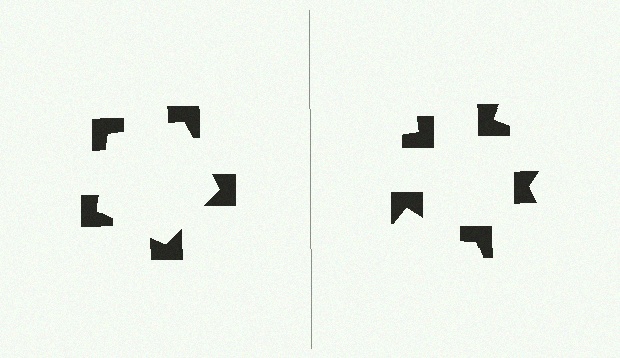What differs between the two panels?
The notched squares are positioned identically on both sides; only the wedge orientations differ. On the left they align to a pentagon; on the right they are misaligned.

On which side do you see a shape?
An illusory pentagon appears on the left side. On the right side the wedge cuts are rotated, so no coherent shape forms.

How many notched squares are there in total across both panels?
10 — 5 on each side.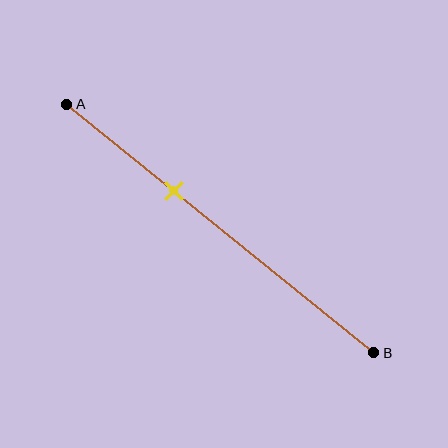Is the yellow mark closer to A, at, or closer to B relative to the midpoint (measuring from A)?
The yellow mark is closer to point A than the midpoint of segment AB.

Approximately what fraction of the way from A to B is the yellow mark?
The yellow mark is approximately 35% of the way from A to B.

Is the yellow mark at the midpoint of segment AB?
No, the mark is at about 35% from A, not at the 50% midpoint.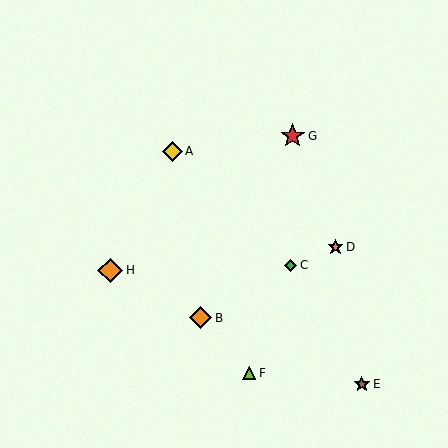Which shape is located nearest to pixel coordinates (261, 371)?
The lime triangle (labeled F) at (249, 373) is nearest to that location.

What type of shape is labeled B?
Shape B is an orange diamond.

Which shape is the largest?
The orange diamond (labeled H) is the largest.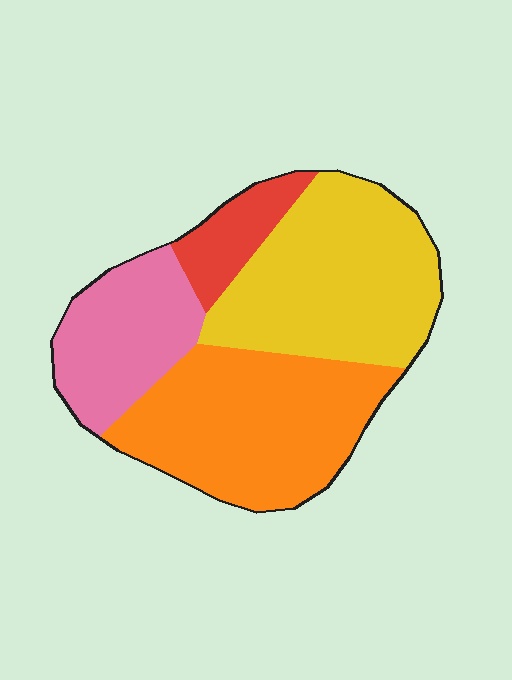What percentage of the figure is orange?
Orange covers 35% of the figure.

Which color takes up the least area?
Red, at roughly 10%.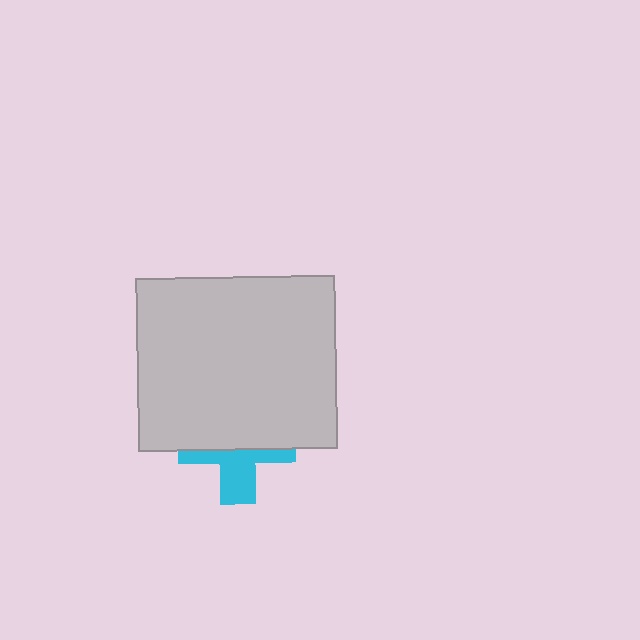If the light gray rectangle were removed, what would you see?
You would see the complete cyan cross.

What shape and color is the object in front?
The object in front is a light gray rectangle.